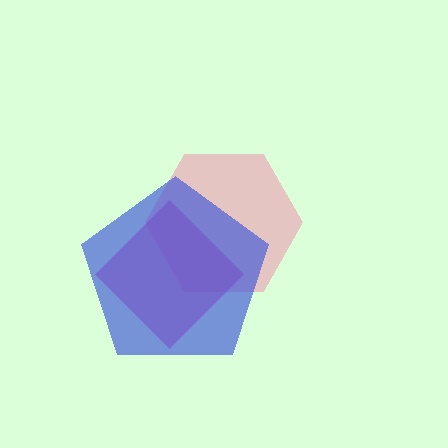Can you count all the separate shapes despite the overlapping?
Yes, there are 3 separate shapes.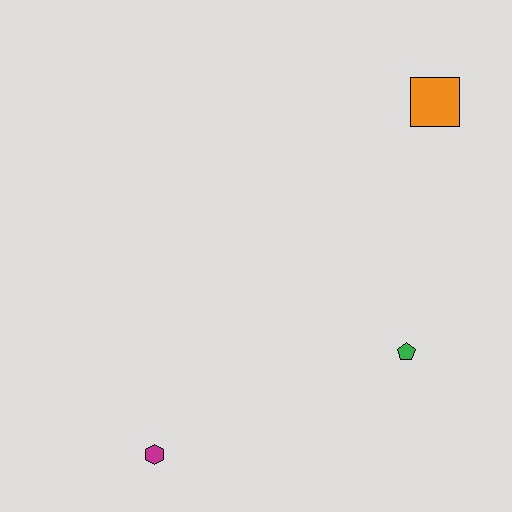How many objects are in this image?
There are 3 objects.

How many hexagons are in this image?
There is 1 hexagon.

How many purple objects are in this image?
There are no purple objects.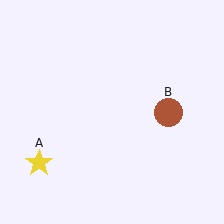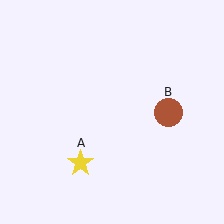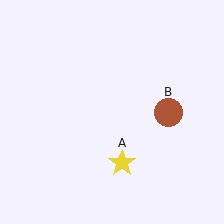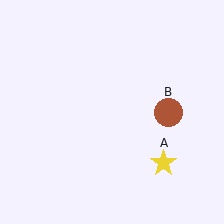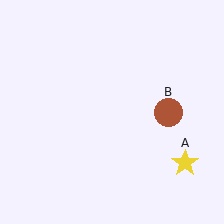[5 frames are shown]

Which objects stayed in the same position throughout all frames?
Brown circle (object B) remained stationary.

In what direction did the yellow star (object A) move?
The yellow star (object A) moved right.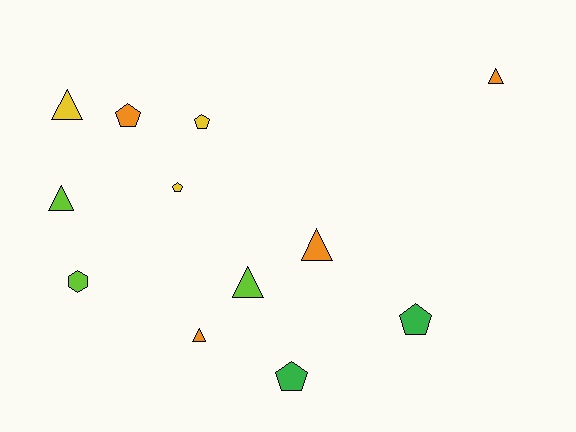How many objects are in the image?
There are 12 objects.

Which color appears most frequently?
Orange, with 4 objects.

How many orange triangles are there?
There are 3 orange triangles.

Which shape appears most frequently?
Triangle, with 6 objects.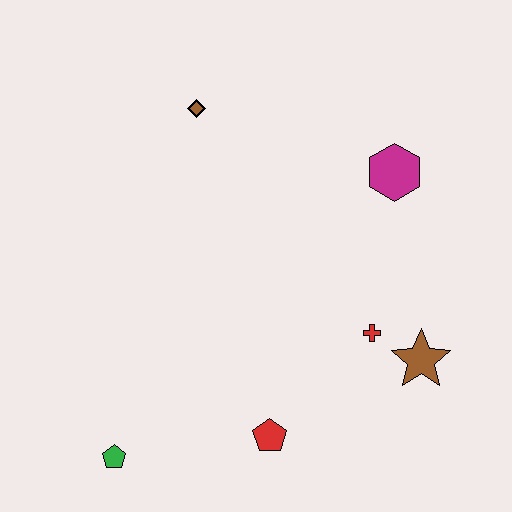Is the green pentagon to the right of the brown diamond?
No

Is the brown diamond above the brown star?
Yes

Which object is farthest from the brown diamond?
The green pentagon is farthest from the brown diamond.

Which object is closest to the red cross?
The brown star is closest to the red cross.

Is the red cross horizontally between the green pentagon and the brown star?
Yes